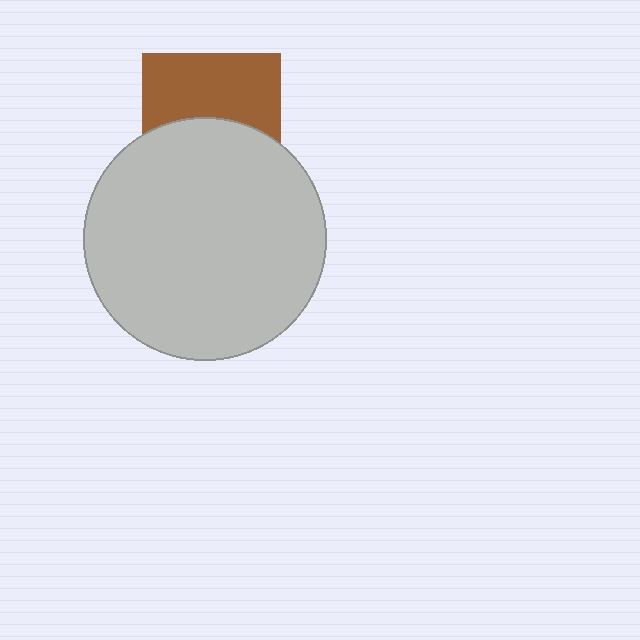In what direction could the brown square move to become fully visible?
The brown square could move up. That would shift it out from behind the light gray circle entirely.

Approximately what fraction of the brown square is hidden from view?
Roughly 49% of the brown square is hidden behind the light gray circle.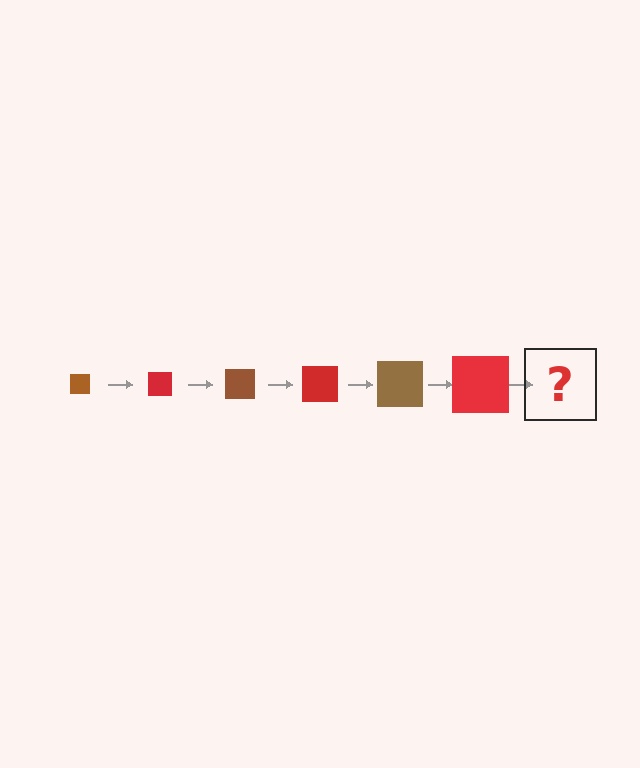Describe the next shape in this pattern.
It should be a brown square, larger than the previous one.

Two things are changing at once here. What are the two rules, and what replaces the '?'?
The two rules are that the square grows larger each step and the color cycles through brown and red. The '?' should be a brown square, larger than the previous one.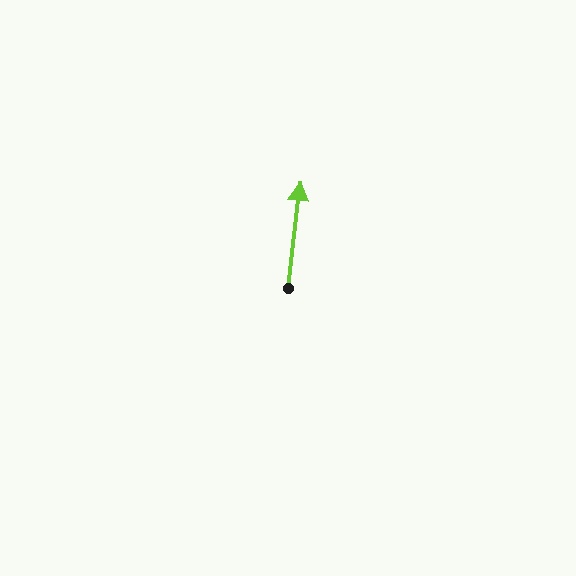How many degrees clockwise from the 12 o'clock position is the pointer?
Approximately 6 degrees.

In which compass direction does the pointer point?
North.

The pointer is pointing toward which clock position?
Roughly 12 o'clock.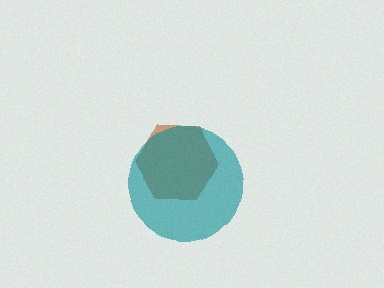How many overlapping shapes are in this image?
There are 2 overlapping shapes in the image.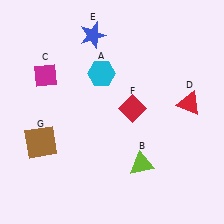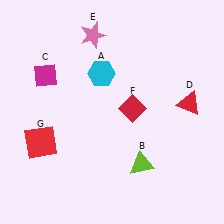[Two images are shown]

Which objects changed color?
E changed from blue to pink. G changed from brown to red.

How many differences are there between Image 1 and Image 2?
There are 2 differences between the two images.